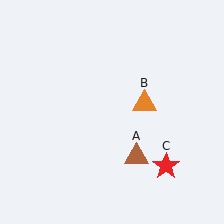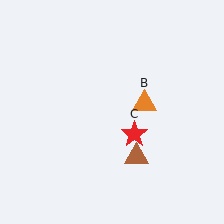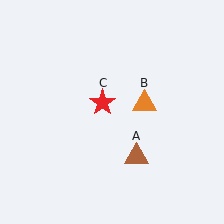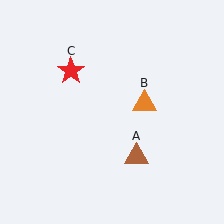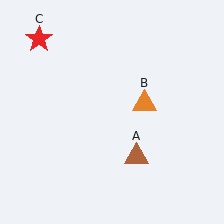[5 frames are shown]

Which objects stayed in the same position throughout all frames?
Brown triangle (object A) and orange triangle (object B) remained stationary.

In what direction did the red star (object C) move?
The red star (object C) moved up and to the left.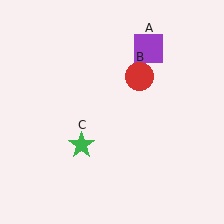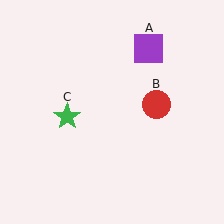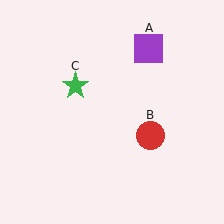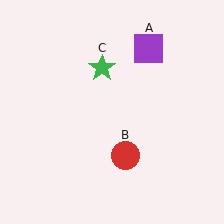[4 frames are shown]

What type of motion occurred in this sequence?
The red circle (object B), green star (object C) rotated clockwise around the center of the scene.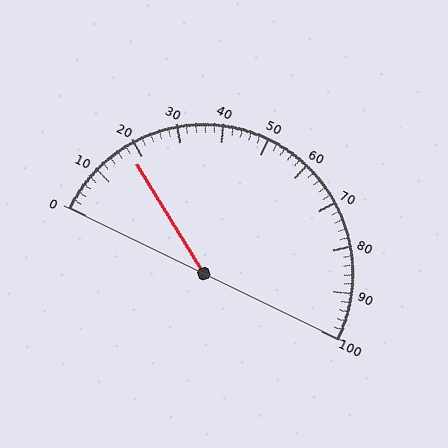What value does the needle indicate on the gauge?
The needle indicates approximately 18.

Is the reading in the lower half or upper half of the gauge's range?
The reading is in the lower half of the range (0 to 100).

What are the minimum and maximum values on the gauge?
The gauge ranges from 0 to 100.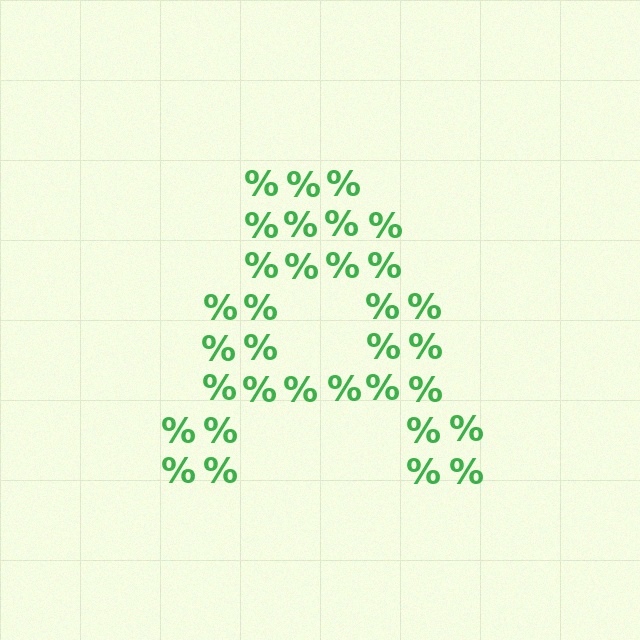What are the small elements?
The small elements are percent signs.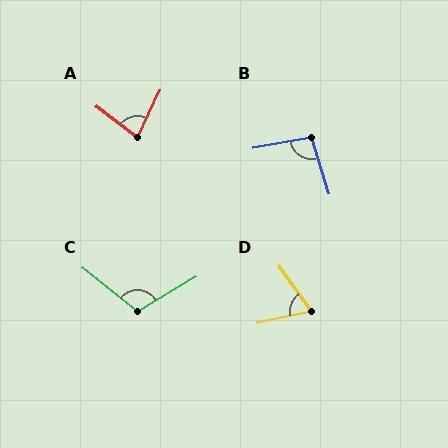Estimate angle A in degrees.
Approximately 78 degrees.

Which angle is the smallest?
D, at approximately 66 degrees.